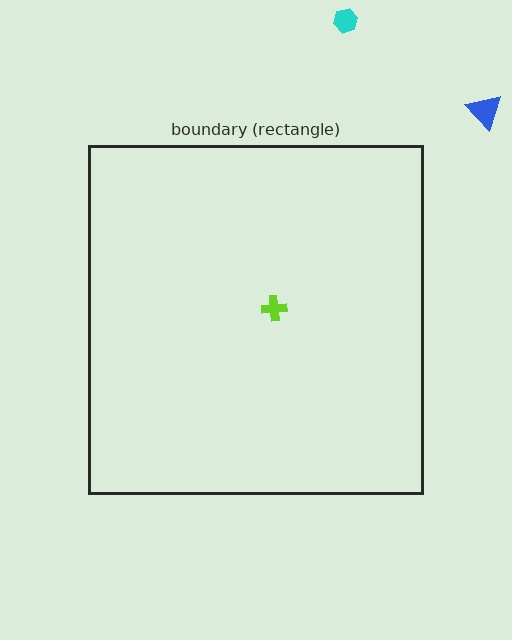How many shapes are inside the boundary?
1 inside, 2 outside.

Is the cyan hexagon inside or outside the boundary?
Outside.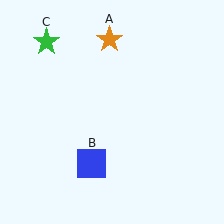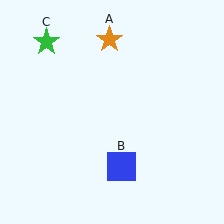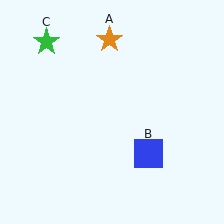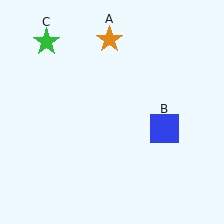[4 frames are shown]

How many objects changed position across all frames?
1 object changed position: blue square (object B).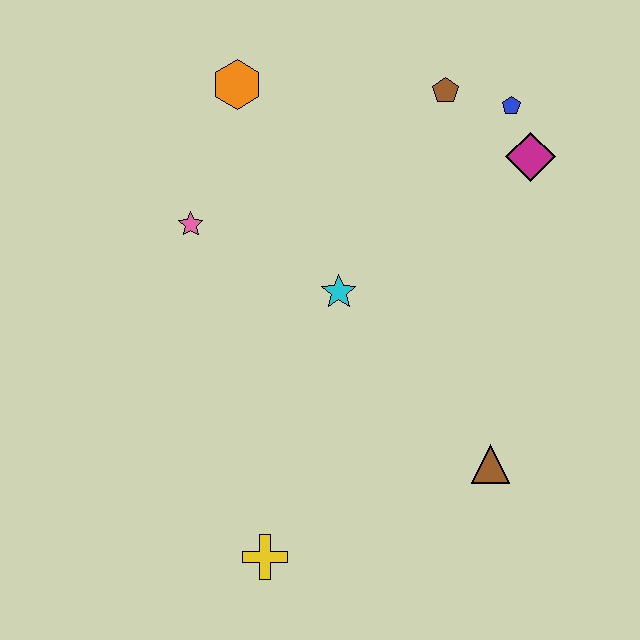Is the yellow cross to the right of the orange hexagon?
Yes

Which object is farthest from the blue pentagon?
The yellow cross is farthest from the blue pentagon.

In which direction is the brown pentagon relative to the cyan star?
The brown pentagon is above the cyan star.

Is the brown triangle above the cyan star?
No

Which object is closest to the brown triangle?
The cyan star is closest to the brown triangle.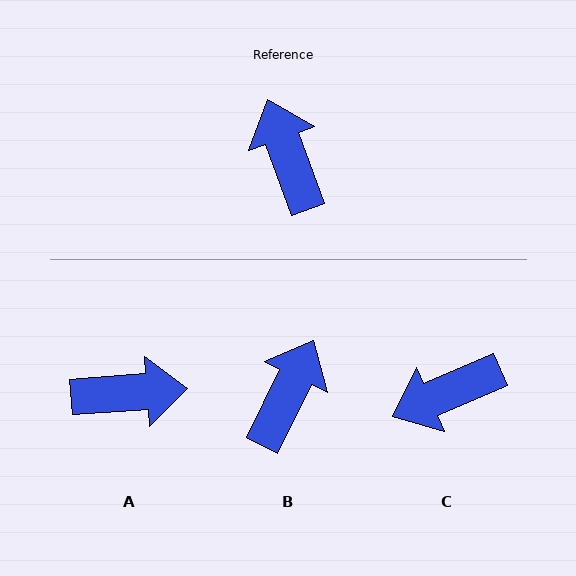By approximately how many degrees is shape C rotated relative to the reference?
Approximately 93 degrees counter-clockwise.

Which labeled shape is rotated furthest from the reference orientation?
A, about 106 degrees away.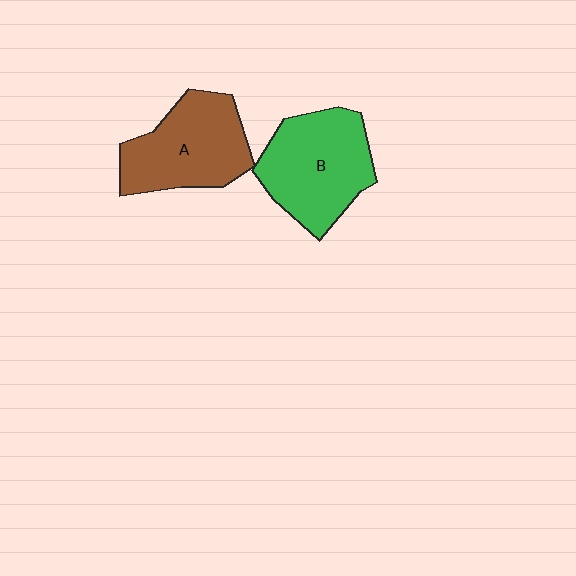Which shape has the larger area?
Shape B (green).